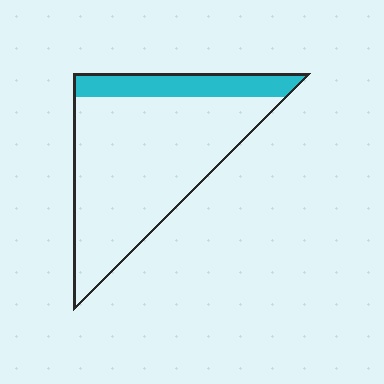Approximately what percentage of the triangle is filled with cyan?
Approximately 20%.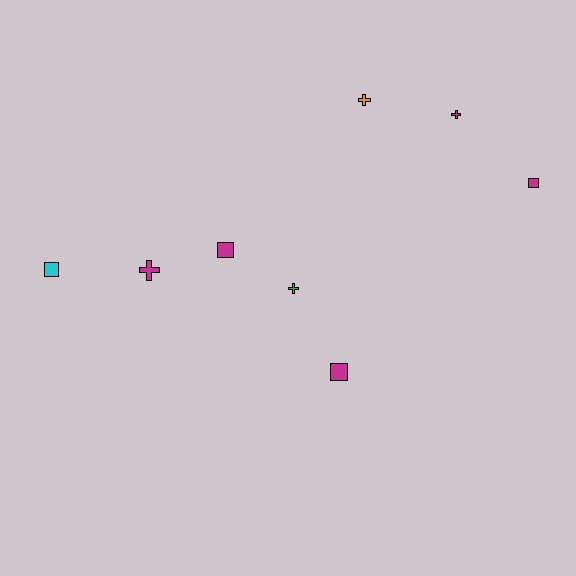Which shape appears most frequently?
Cross, with 4 objects.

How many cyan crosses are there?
There are no cyan crosses.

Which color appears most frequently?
Magenta, with 5 objects.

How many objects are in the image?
There are 8 objects.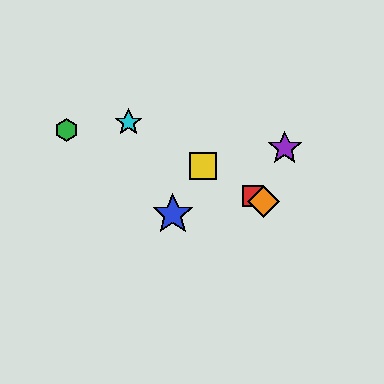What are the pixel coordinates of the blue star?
The blue star is at (173, 214).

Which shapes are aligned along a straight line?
The red square, the yellow square, the orange diamond, the cyan star are aligned along a straight line.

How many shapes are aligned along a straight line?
4 shapes (the red square, the yellow square, the orange diamond, the cyan star) are aligned along a straight line.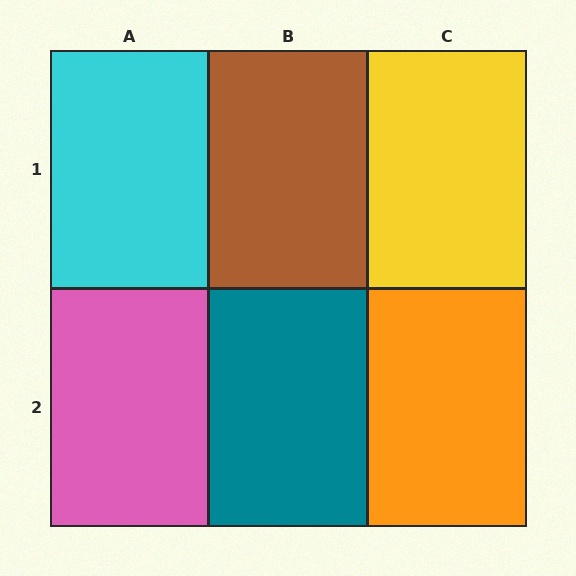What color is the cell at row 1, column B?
Brown.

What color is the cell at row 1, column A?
Cyan.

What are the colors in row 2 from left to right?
Pink, teal, orange.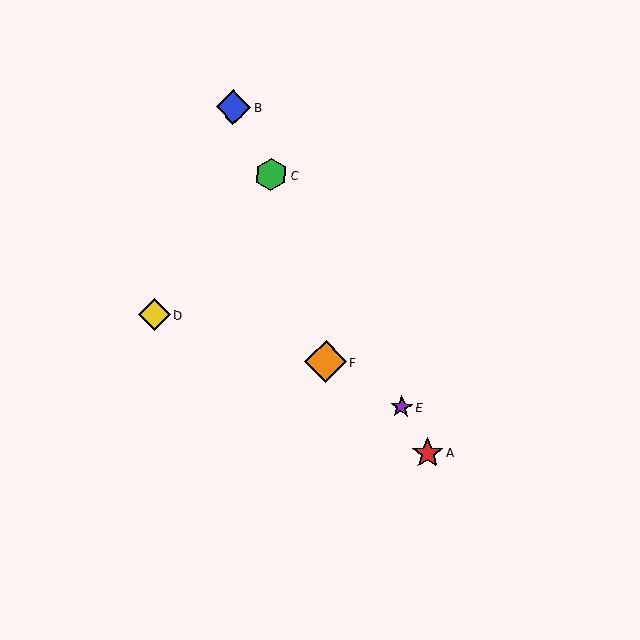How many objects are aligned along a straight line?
4 objects (A, B, C, E) are aligned along a straight line.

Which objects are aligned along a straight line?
Objects A, B, C, E are aligned along a straight line.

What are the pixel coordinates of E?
Object E is at (401, 407).